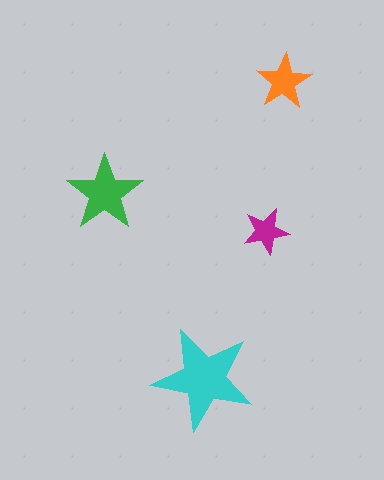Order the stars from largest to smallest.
the cyan one, the green one, the orange one, the magenta one.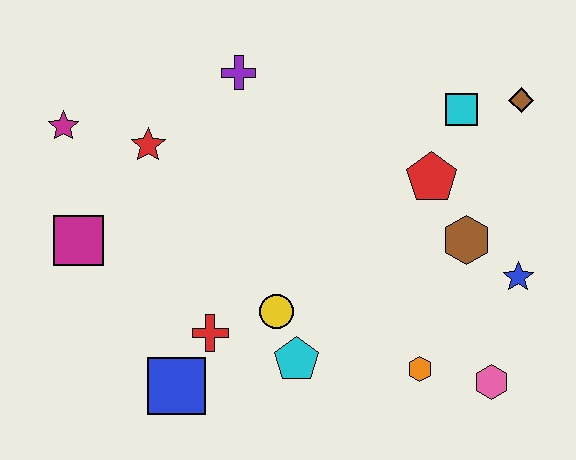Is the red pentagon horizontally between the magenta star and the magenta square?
No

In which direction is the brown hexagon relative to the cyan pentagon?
The brown hexagon is to the right of the cyan pentagon.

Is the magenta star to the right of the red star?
No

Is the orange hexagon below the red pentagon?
Yes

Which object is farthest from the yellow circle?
The brown diamond is farthest from the yellow circle.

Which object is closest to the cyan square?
The brown diamond is closest to the cyan square.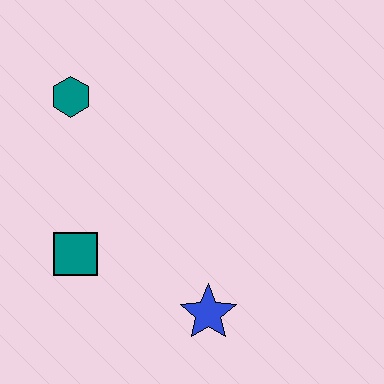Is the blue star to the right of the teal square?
Yes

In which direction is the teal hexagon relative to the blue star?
The teal hexagon is above the blue star.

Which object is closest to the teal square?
The blue star is closest to the teal square.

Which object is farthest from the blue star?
The teal hexagon is farthest from the blue star.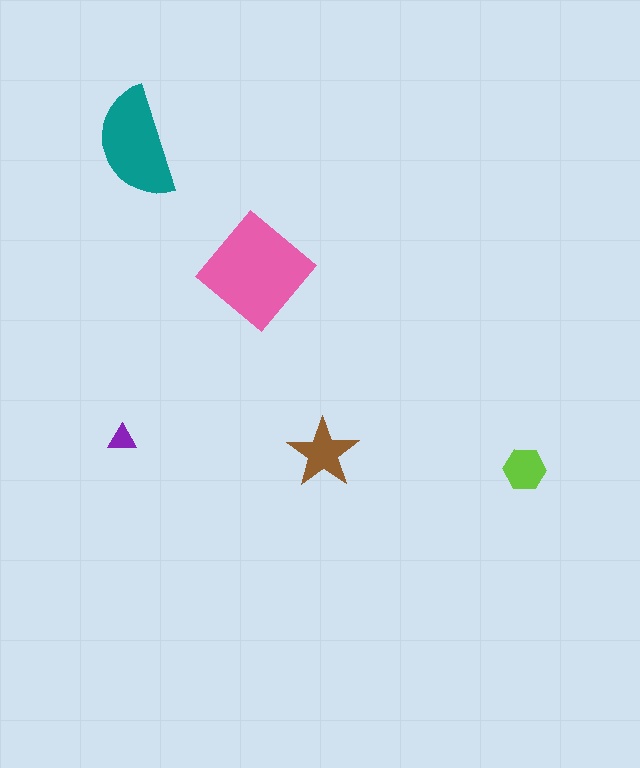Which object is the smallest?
The purple triangle.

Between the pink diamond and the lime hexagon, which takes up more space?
The pink diamond.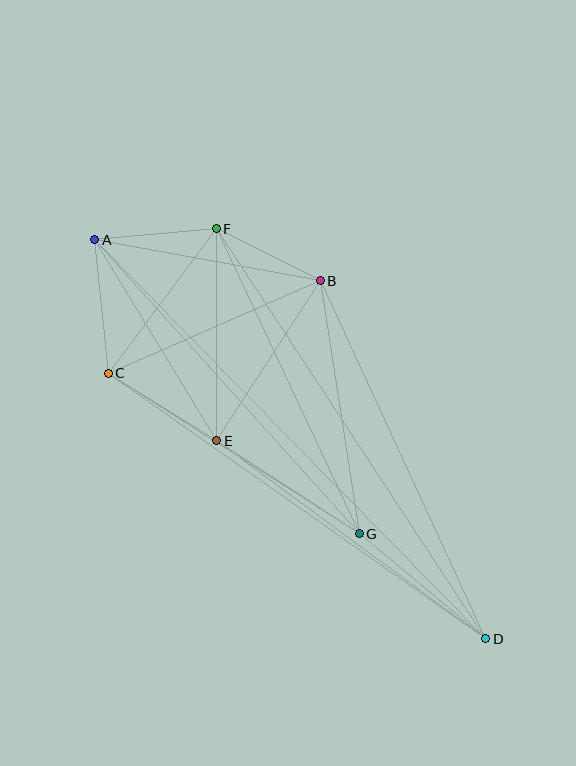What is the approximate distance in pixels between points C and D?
The distance between C and D is approximately 462 pixels.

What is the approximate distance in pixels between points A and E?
The distance between A and E is approximately 235 pixels.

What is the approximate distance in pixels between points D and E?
The distance between D and E is approximately 334 pixels.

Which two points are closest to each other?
Points B and F are closest to each other.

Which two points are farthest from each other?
Points A and D are farthest from each other.